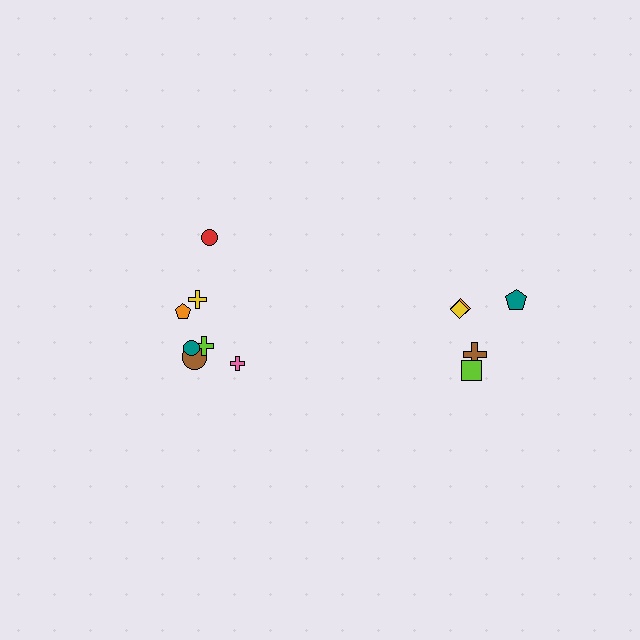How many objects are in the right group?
There are 5 objects.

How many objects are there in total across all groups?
There are 12 objects.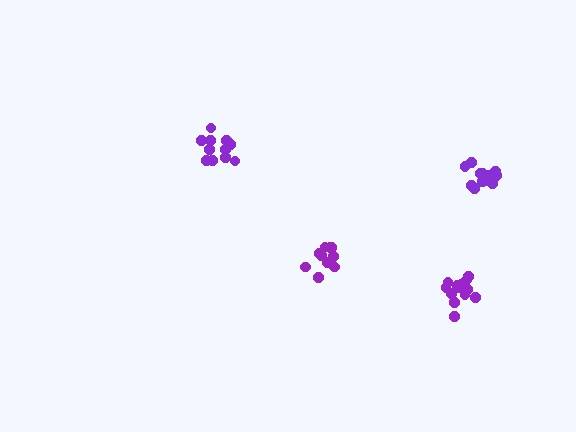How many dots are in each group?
Group 1: 10 dots, Group 2: 11 dots, Group 3: 14 dots, Group 4: 16 dots (51 total).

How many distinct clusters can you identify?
There are 4 distinct clusters.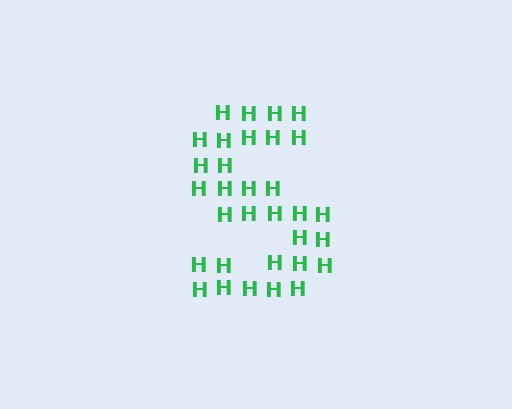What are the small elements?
The small elements are letter H's.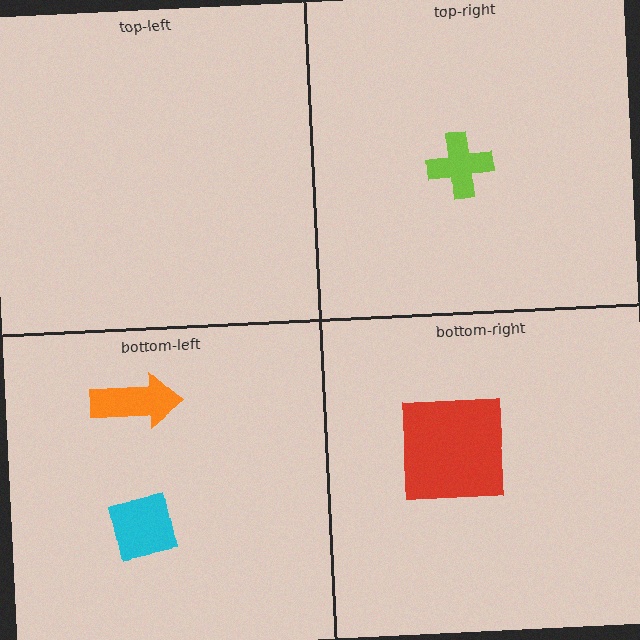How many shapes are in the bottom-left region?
2.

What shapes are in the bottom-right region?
The red square.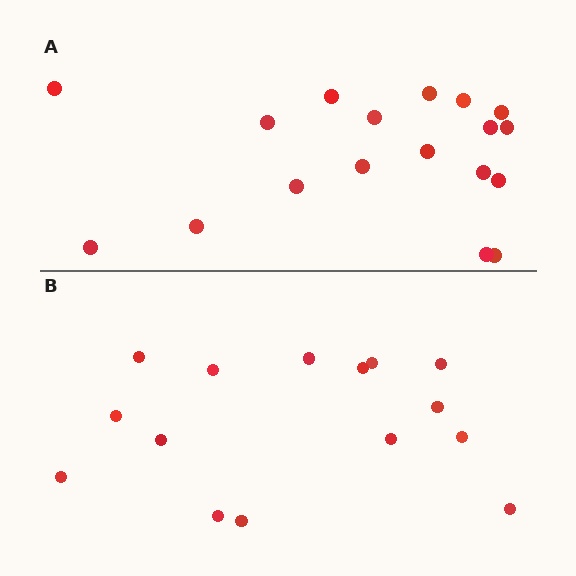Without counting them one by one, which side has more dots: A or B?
Region A (the top region) has more dots.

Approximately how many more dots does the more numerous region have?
Region A has just a few more — roughly 2 or 3 more dots than region B.